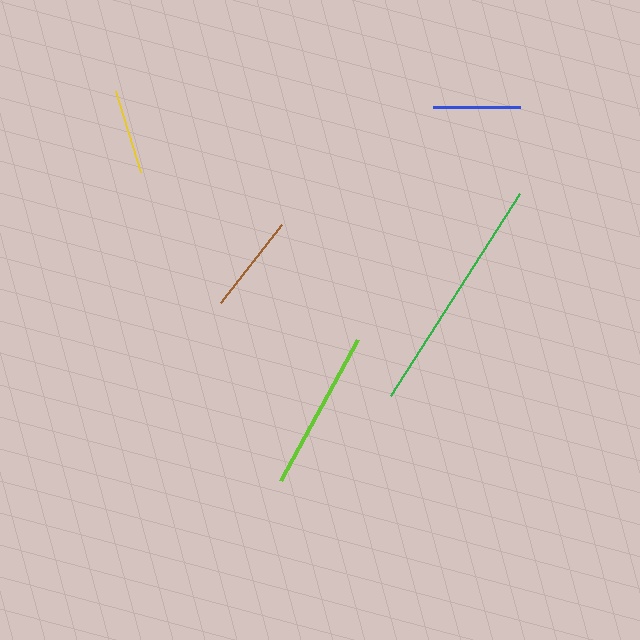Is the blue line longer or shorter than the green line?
The green line is longer than the blue line.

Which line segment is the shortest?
The yellow line is the shortest at approximately 85 pixels.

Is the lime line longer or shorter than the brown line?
The lime line is longer than the brown line.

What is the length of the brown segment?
The brown segment is approximately 99 pixels long.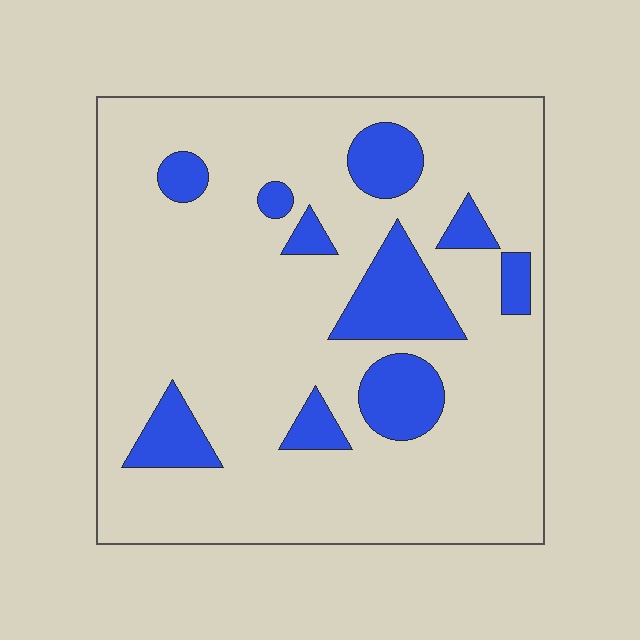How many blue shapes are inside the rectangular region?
10.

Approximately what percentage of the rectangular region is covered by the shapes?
Approximately 15%.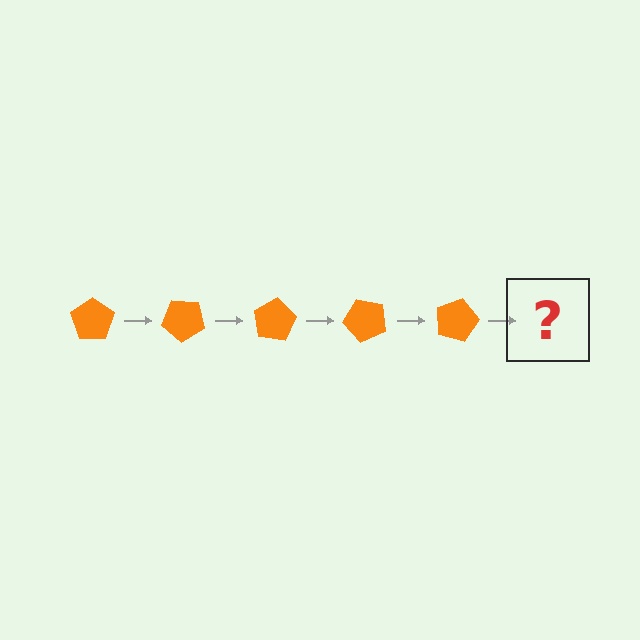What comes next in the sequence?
The next element should be an orange pentagon rotated 200 degrees.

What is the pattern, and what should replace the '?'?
The pattern is that the pentagon rotates 40 degrees each step. The '?' should be an orange pentagon rotated 200 degrees.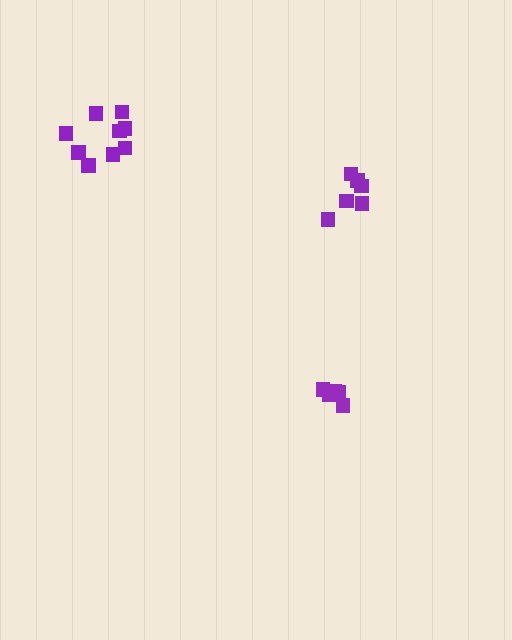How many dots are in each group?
Group 1: 9 dots, Group 2: 5 dots, Group 3: 6 dots (20 total).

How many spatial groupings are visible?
There are 3 spatial groupings.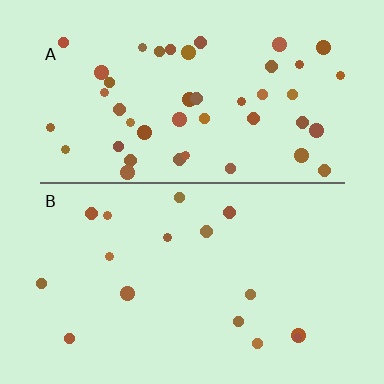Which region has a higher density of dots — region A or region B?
A (the top).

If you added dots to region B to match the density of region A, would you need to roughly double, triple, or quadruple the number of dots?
Approximately triple.